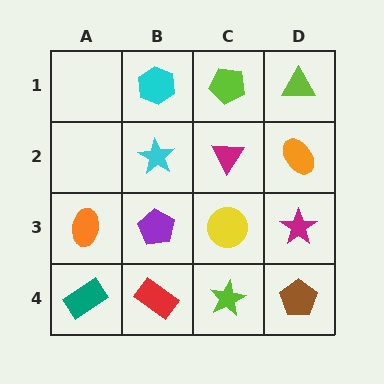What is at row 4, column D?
A brown pentagon.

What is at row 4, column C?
A lime star.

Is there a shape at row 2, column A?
No, that cell is empty.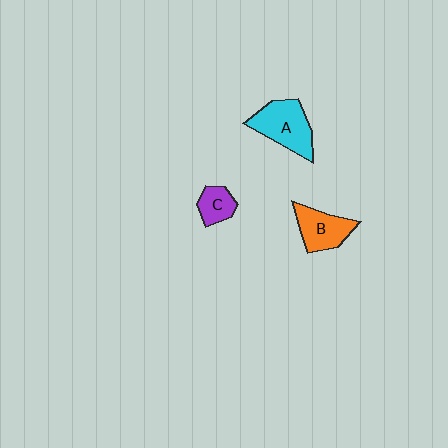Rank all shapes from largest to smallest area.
From largest to smallest: A (cyan), B (orange), C (purple).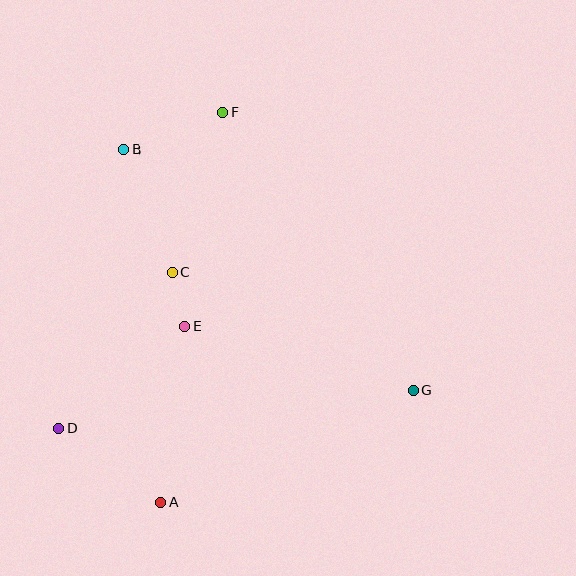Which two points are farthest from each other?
Points A and F are farthest from each other.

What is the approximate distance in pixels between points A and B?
The distance between A and B is approximately 354 pixels.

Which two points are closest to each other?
Points C and E are closest to each other.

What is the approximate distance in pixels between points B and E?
The distance between B and E is approximately 187 pixels.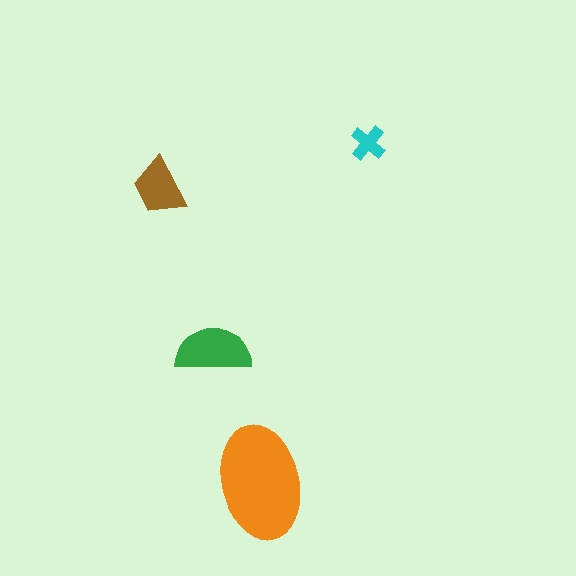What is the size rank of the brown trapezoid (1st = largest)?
3rd.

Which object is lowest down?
The orange ellipse is bottommost.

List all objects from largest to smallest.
The orange ellipse, the green semicircle, the brown trapezoid, the cyan cross.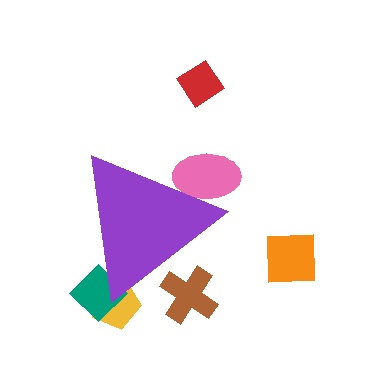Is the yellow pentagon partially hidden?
Yes, the yellow pentagon is partially hidden behind the purple triangle.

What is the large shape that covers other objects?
A purple triangle.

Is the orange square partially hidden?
No, the orange square is fully visible.